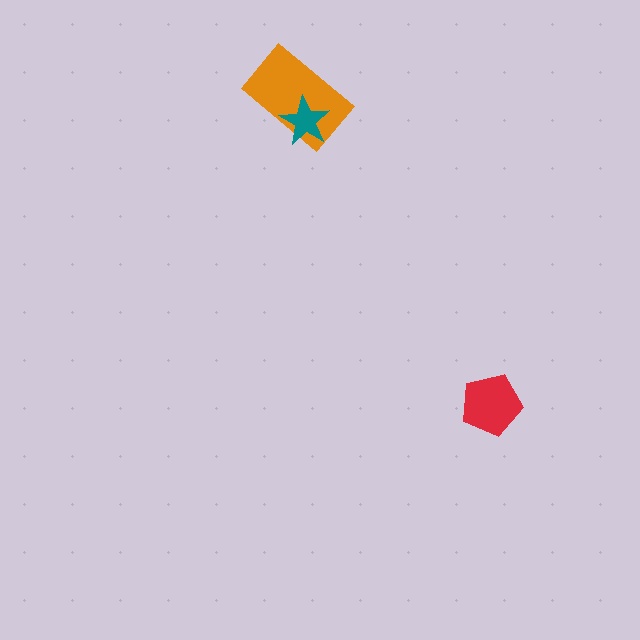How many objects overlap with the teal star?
1 object overlaps with the teal star.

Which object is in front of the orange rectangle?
The teal star is in front of the orange rectangle.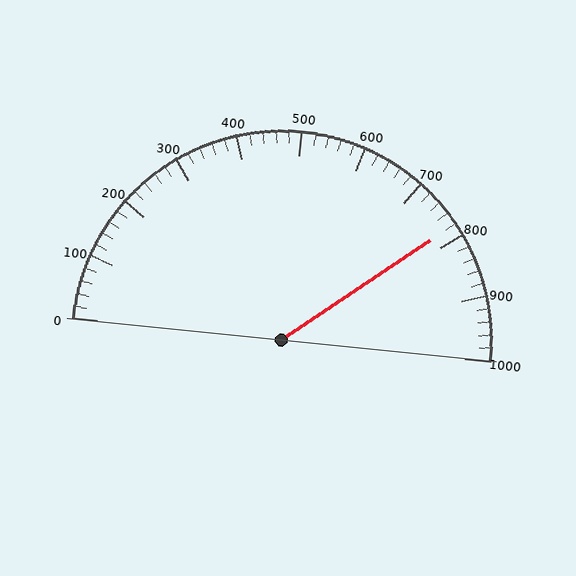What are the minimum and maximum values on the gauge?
The gauge ranges from 0 to 1000.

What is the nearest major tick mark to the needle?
The nearest major tick mark is 800.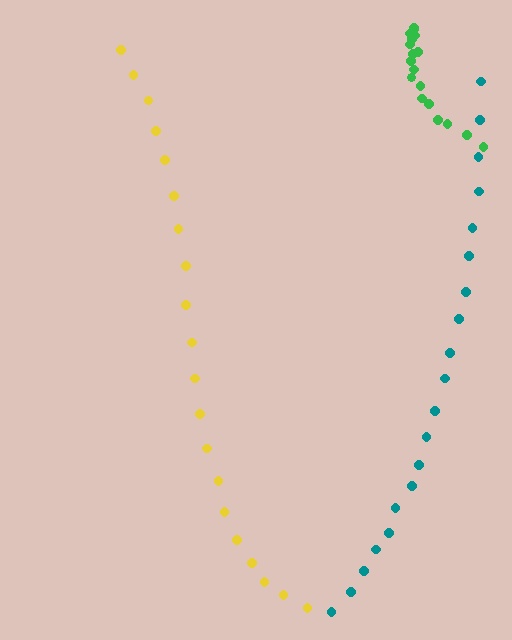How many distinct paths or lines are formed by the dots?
There are 3 distinct paths.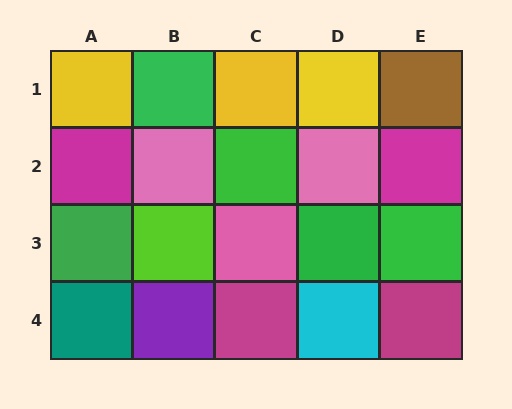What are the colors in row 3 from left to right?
Green, lime, pink, green, green.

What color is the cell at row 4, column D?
Cyan.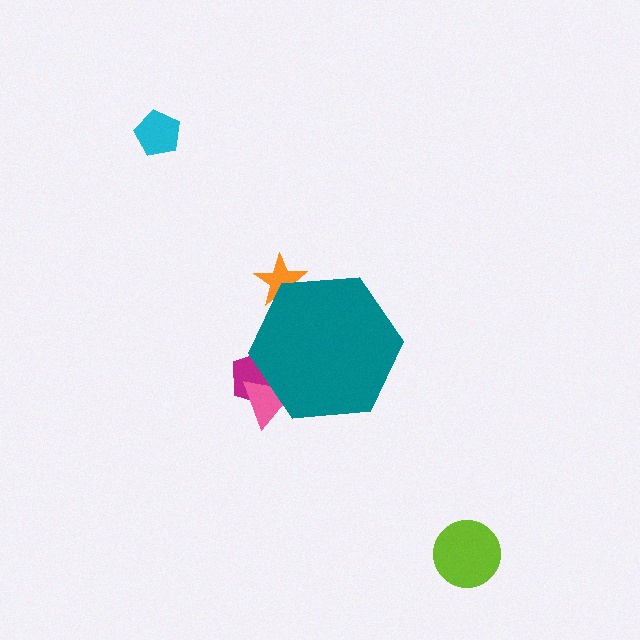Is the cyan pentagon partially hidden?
No, the cyan pentagon is fully visible.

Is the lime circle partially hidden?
No, the lime circle is fully visible.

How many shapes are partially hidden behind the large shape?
3 shapes are partially hidden.